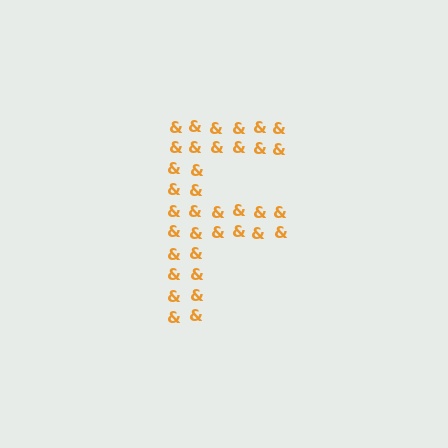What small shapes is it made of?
It is made of small ampersands.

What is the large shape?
The large shape is the letter F.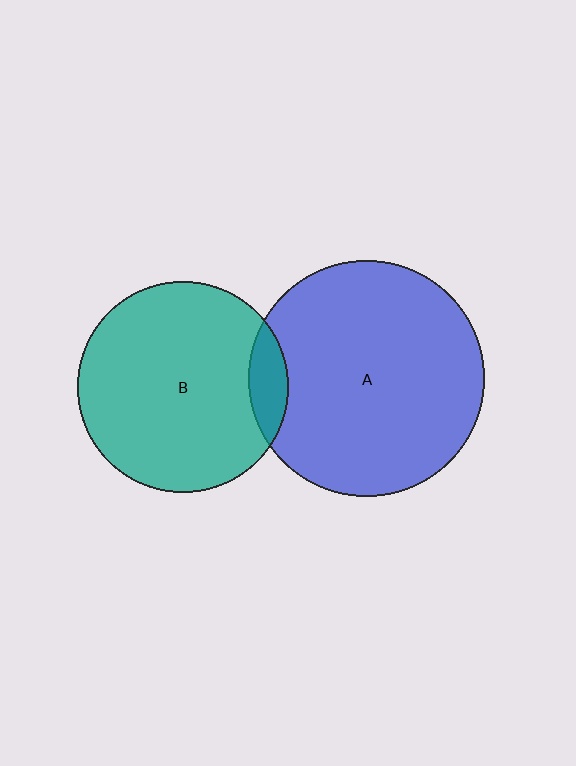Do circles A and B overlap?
Yes.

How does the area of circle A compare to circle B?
Approximately 1.3 times.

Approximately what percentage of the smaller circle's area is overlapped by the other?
Approximately 10%.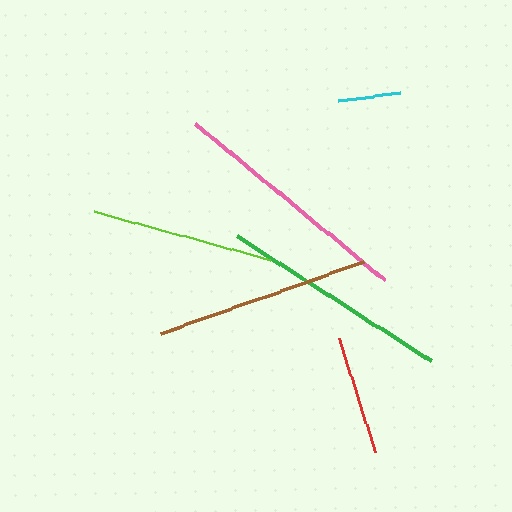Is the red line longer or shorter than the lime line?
The lime line is longer than the red line.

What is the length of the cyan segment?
The cyan segment is approximately 62 pixels long.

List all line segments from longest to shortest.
From longest to shortest: pink, green, brown, lime, red, cyan.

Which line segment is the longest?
The pink line is the longest at approximately 245 pixels.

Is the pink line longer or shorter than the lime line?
The pink line is longer than the lime line.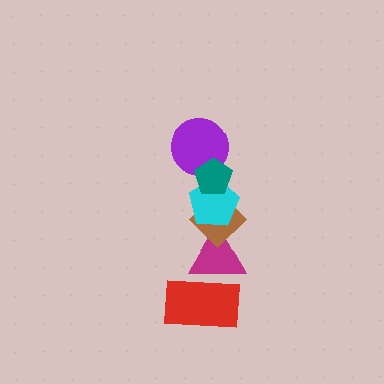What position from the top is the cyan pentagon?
The cyan pentagon is 3rd from the top.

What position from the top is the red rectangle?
The red rectangle is 6th from the top.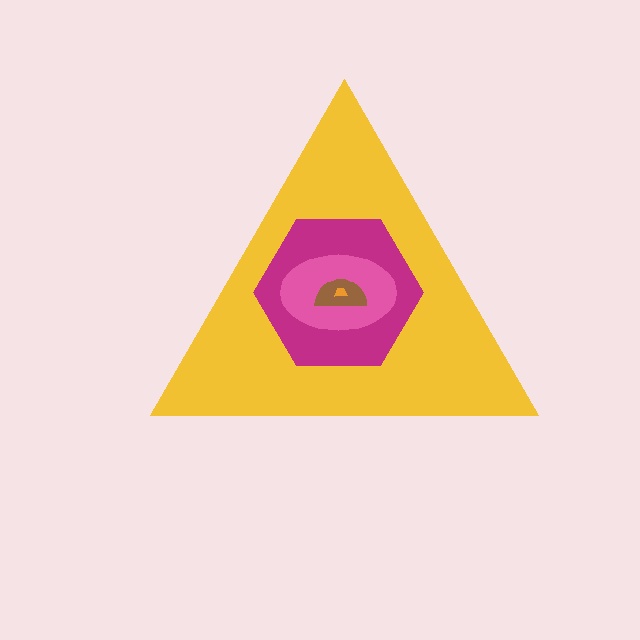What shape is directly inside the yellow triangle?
The magenta hexagon.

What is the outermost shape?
The yellow triangle.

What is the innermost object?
The orange trapezoid.